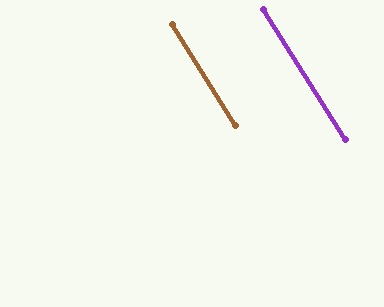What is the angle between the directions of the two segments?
Approximately 0 degrees.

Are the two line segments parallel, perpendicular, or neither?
Parallel — their directions differ by only 0.4°.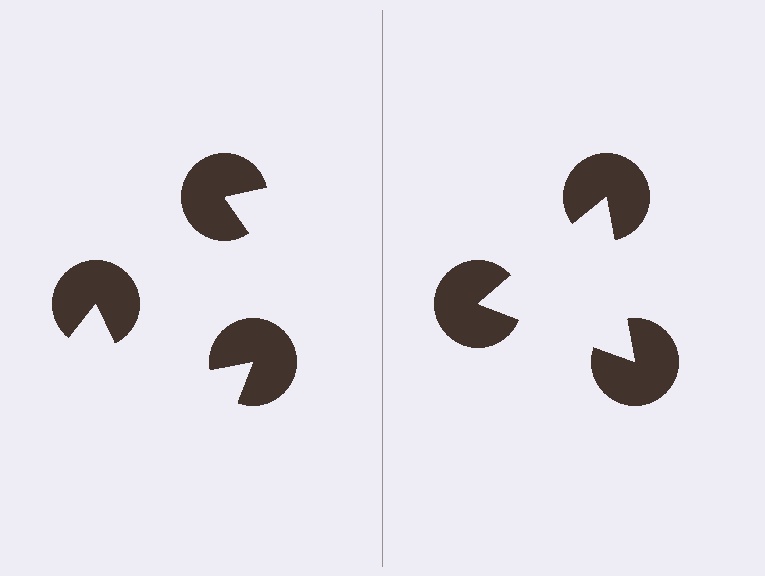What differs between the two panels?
The pac-man discs are positioned identically on both sides; only the wedge orientations differ. On the right they align to a triangle; on the left they are misaligned.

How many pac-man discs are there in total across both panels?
6 — 3 on each side.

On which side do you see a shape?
An illusory triangle appears on the right side. On the left side the wedge cuts are rotated, so no coherent shape forms.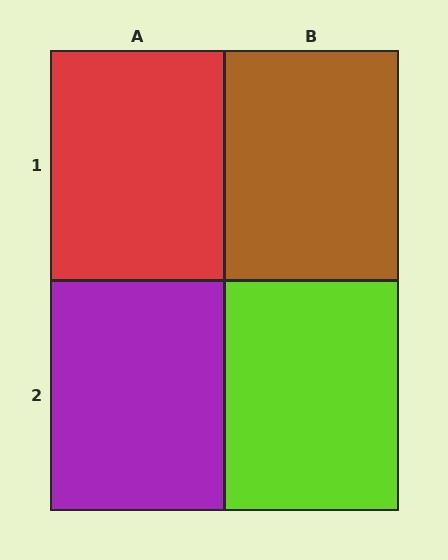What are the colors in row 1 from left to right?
Red, brown.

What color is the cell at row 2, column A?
Purple.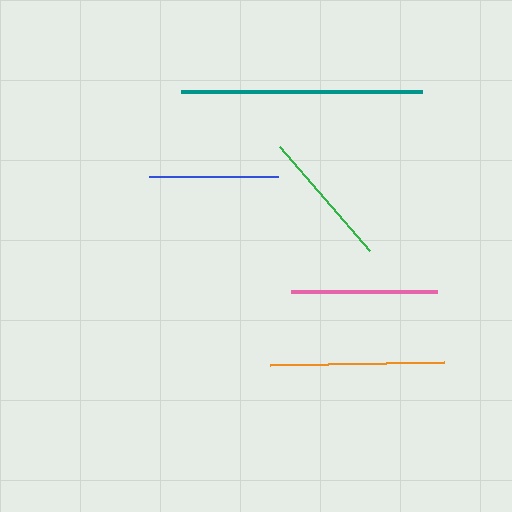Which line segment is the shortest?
The blue line is the shortest at approximately 129 pixels.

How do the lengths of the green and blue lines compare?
The green and blue lines are approximately the same length.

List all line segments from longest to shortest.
From longest to shortest: teal, orange, pink, green, blue.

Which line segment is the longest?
The teal line is the longest at approximately 241 pixels.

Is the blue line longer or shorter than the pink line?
The pink line is longer than the blue line.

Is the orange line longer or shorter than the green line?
The orange line is longer than the green line.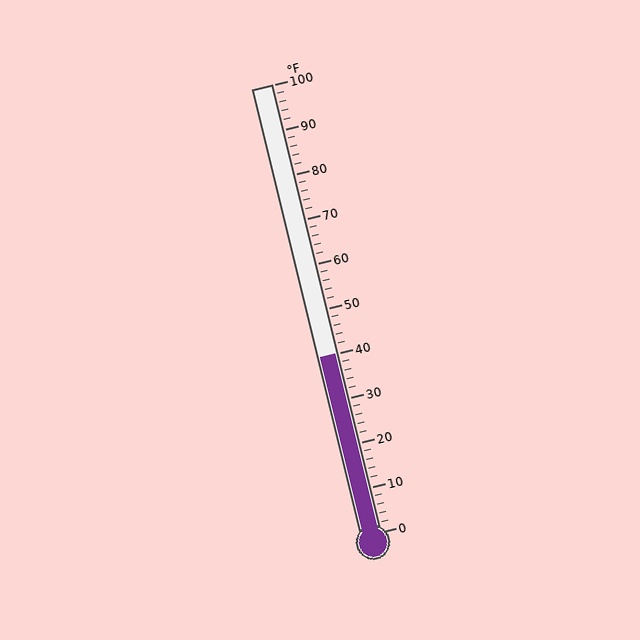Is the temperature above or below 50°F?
The temperature is below 50°F.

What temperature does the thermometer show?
The thermometer shows approximately 40°F.